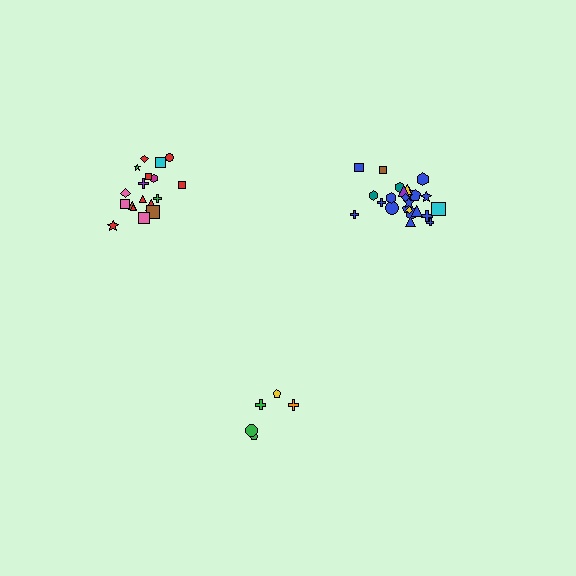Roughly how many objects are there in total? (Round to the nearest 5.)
Roughly 50 objects in total.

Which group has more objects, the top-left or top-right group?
The top-right group.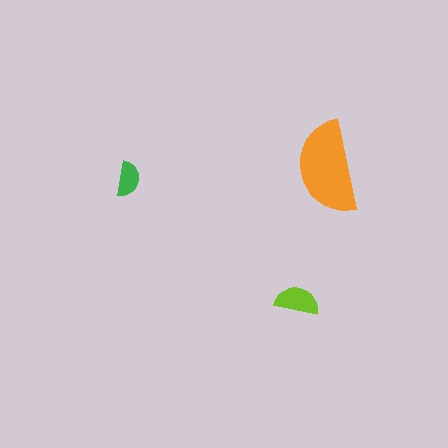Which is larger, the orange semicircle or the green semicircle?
The orange one.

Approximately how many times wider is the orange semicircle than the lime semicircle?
About 2 times wider.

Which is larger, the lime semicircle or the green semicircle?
The lime one.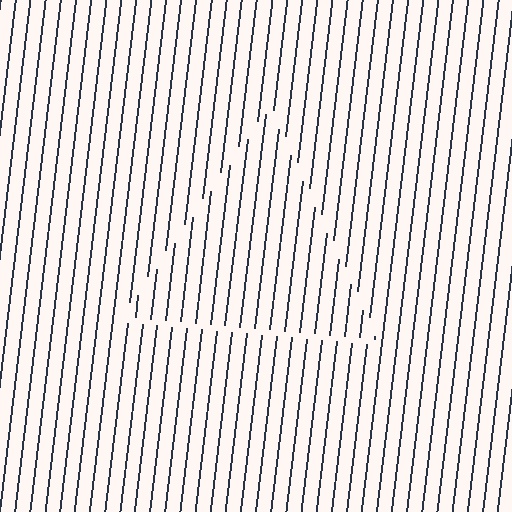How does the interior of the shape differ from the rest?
The interior of the shape contains the same grating, shifted by half a period — the contour is defined by the phase discontinuity where line-ends from the inner and outer gratings abut.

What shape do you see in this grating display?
An illusory triangle. The interior of the shape contains the same grating, shifted by half a period — the contour is defined by the phase discontinuity where line-ends from the inner and outer gratings abut.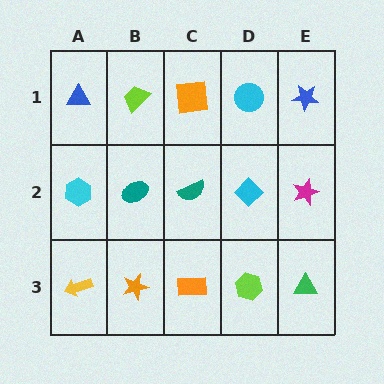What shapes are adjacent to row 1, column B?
A teal ellipse (row 2, column B), a blue triangle (row 1, column A), an orange square (row 1, column C).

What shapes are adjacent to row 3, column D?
A cyan diamond (row 2, column D), an orange rectangle (row 3, column C), a green triangle (row 3, column E).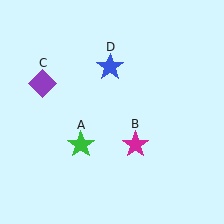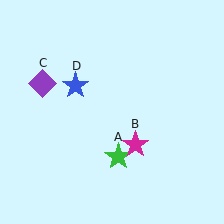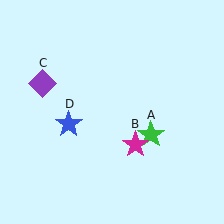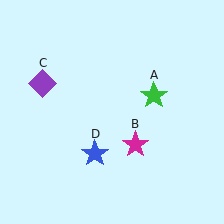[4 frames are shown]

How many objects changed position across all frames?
2 objects changed position: green star (object A), blue star (object D).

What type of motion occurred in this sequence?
The green star (object A), blue star (object D) rotated counterclockwise around the center of the scene.